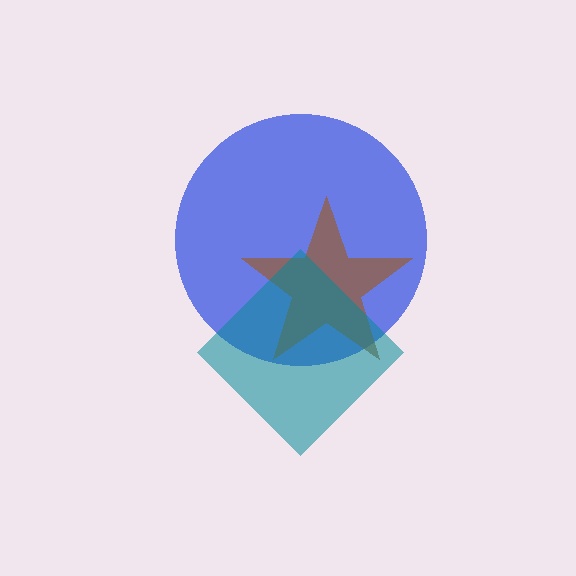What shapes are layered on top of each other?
The layered shapes are: a blue circle, a brown star, a teal diamond.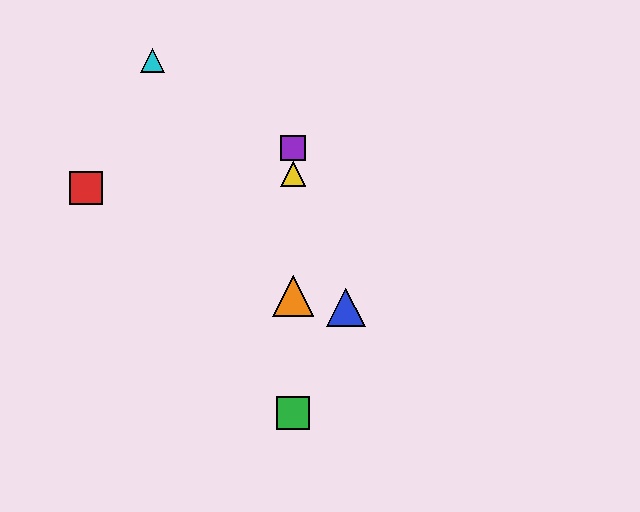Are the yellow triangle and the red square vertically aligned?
No, the yellow triangle is at x≈293 and the red square is at x≈86.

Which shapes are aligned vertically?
The green square, the yellow triangle, the purple square, the orange triangle are aligned vertically.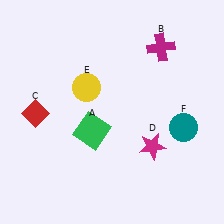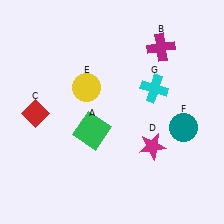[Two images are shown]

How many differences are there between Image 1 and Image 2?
There is 1 difference between the two images.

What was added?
A cyan cross (G) was added in Image 2.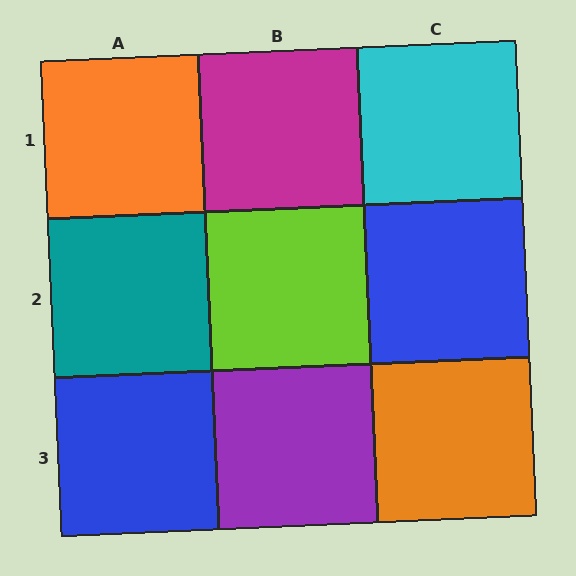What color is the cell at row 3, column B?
Purple.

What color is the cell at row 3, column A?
Blue.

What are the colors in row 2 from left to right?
Teal, lime, blue.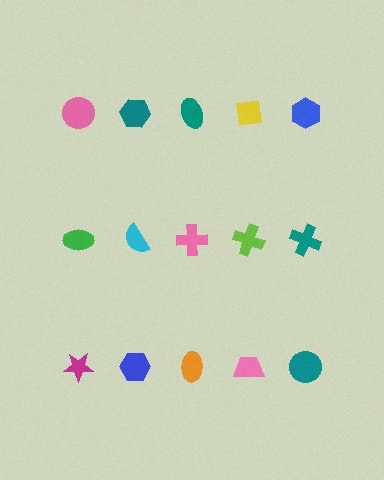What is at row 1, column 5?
A blue hexagon.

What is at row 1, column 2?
A teal hexagon.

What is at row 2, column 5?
A teal cross.